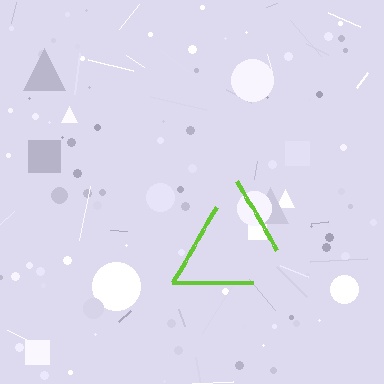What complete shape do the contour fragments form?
The contour fragments form a triangle.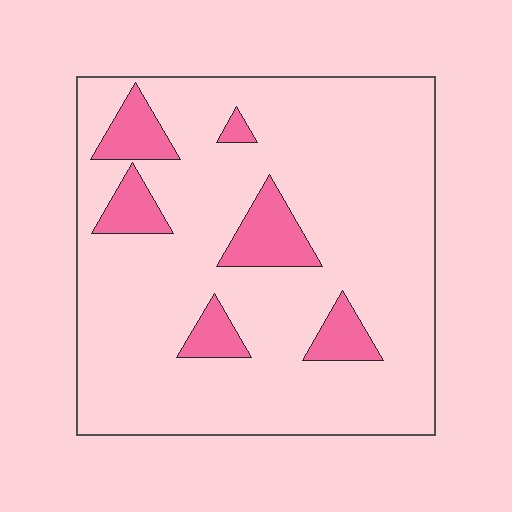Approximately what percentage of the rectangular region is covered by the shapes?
Approximately 15%.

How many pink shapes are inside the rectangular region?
6.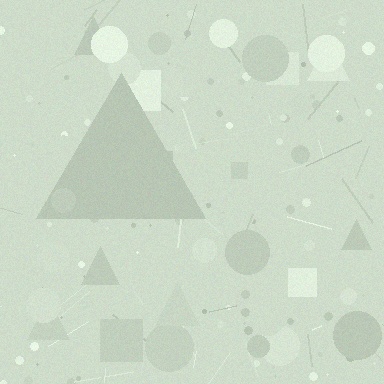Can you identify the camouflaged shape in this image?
The camouflaged shape is a triangle.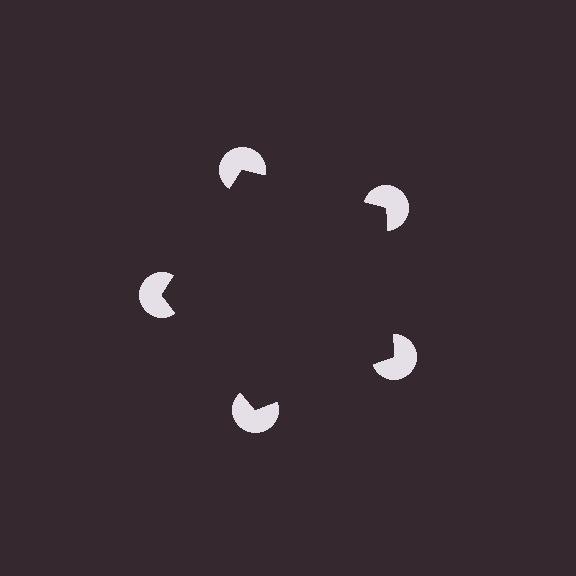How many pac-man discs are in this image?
There are 5 — one at each vertex of the illusory pentagon.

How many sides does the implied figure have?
5 sides.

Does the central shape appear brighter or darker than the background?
It typically appears slightly darker than the background, even though no actual brightness change is drawn.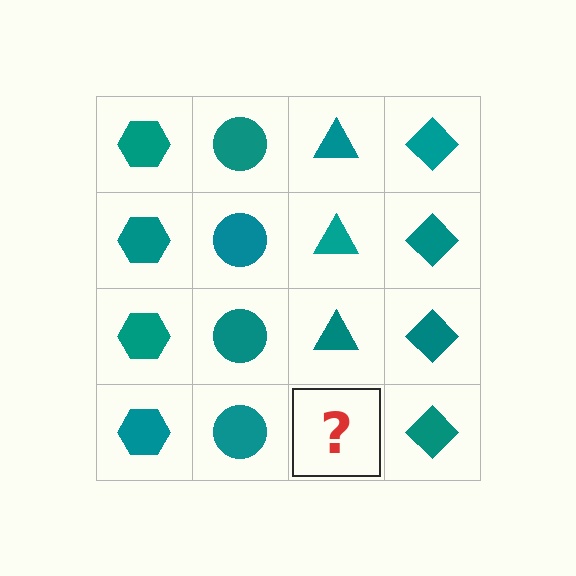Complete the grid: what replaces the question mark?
The question mark should be replaced with a teal triangle.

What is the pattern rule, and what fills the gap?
The rule is that each column has a consistent shape. The gap should be filled with a teal triangle.